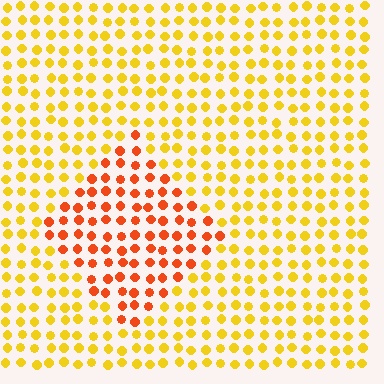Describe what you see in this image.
The image is filled with small yellow elements in a uniform arrangement. A diamond-shaped region is visible where the elements are tinted to a slightly different hue, forming a subtle color boundary.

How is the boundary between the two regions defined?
The boundary is defined purely by a slight shift in hue (about 38 degrees). Spacing, size, and orientation are identical on both sides.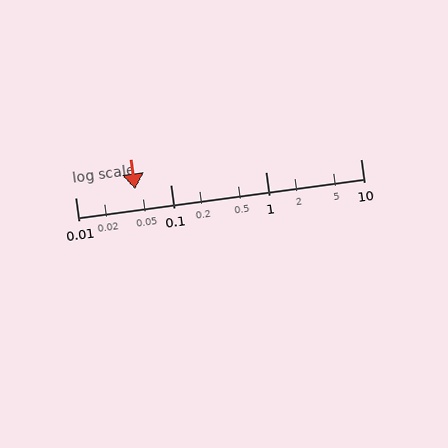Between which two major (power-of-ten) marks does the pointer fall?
The pointer is between 0.01 and 0.1.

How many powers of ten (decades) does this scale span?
The scale spans 3 decades, from 0.01 to 10.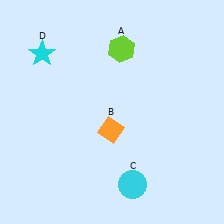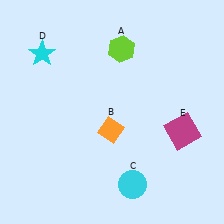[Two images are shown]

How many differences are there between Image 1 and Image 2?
There is 1 difference between the two images.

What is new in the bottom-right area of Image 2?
A magenta square (E) was added in the bottom-right area of Image 2.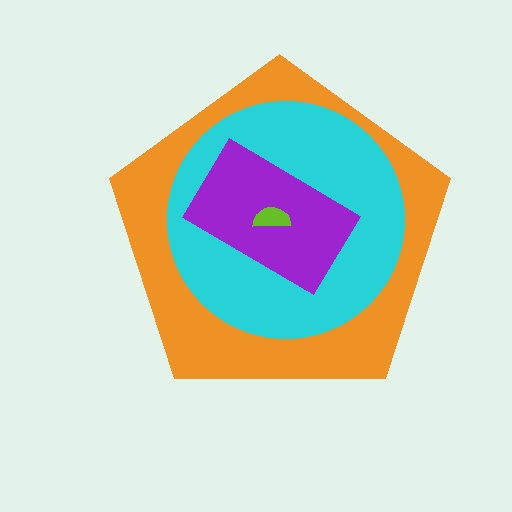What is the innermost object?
The lime semicircle.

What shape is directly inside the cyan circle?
The purple rectangle.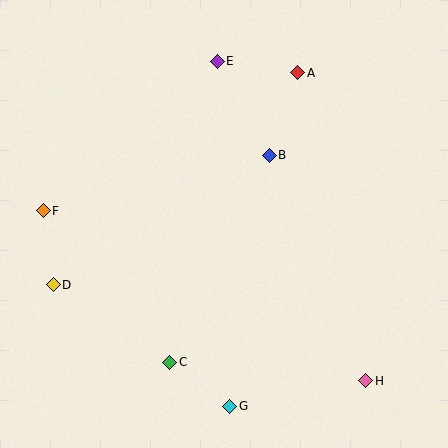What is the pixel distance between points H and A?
The distance between H and A is 316 pixels.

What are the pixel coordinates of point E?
Point E is at (217, 61).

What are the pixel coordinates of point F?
Point F is at (43, 211).